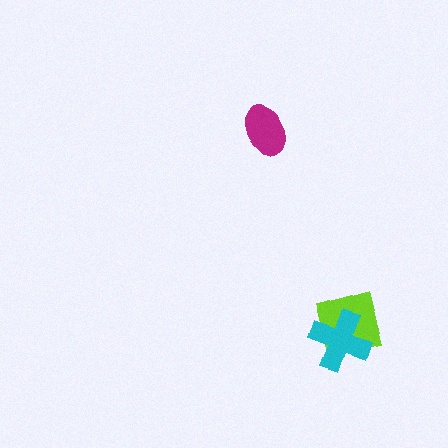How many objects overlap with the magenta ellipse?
0 objects overlap with the magenta ellipse.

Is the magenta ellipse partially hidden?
No, no other shape covers it.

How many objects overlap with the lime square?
1 object overlaps with the lime square.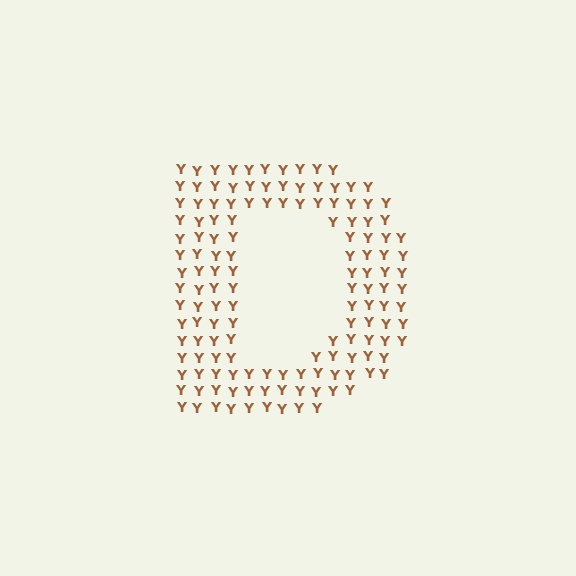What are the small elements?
The small elements are letter Y's.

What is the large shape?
The large shape is the letter D.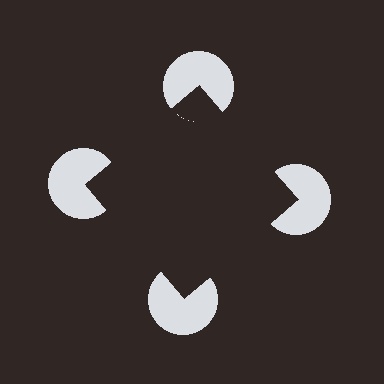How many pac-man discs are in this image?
There are 4 — one at each vertex of the illusory square.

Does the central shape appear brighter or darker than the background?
It typically appears slightly darker than the background, even though no actual brightness change is drawn.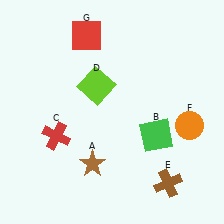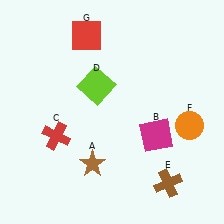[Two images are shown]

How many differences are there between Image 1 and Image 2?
There is 1 difference between the two images.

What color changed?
The square (B) changed from green in Image 1 to magenta in Image 2.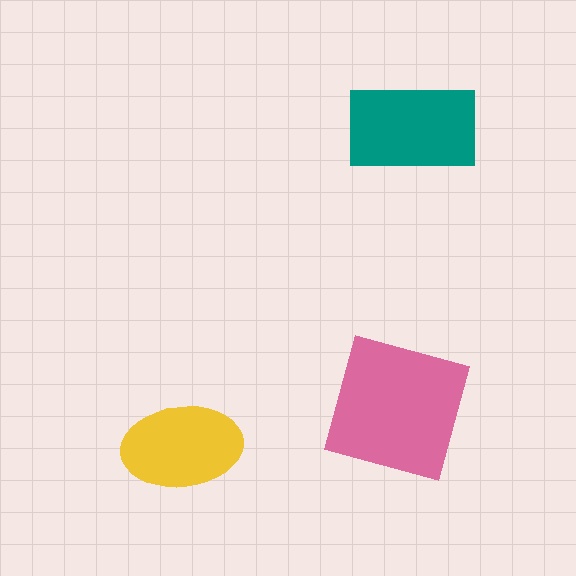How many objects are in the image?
There are 3 objects in the image.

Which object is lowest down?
The yellow ellipse is bottommost.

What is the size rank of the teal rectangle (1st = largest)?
2nd.